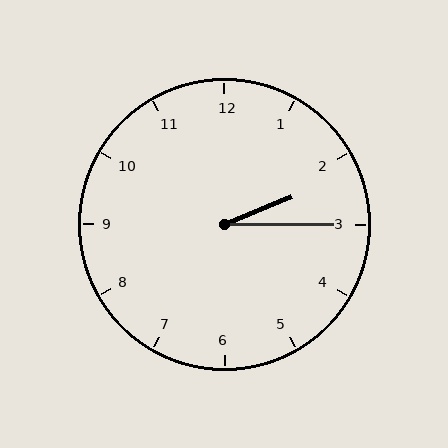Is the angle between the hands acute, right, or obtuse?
It is acute.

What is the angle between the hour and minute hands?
Approximately 22 degrees.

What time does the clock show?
2:15.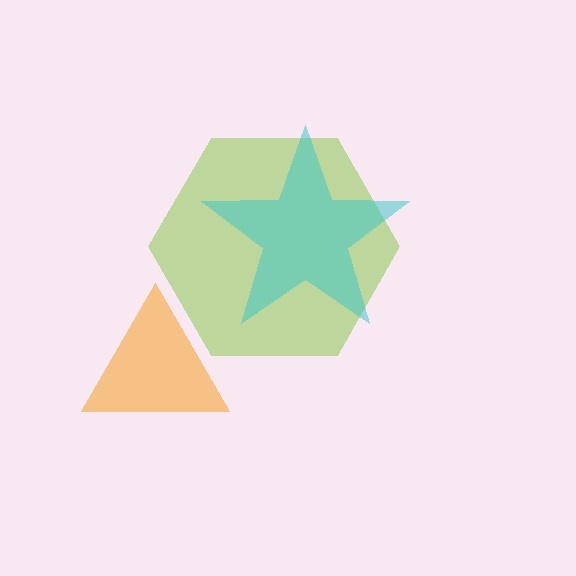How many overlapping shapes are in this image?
There are 3 overlapping shapes in the image.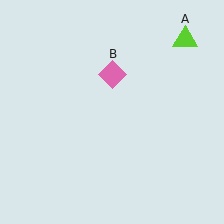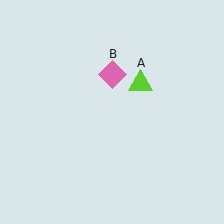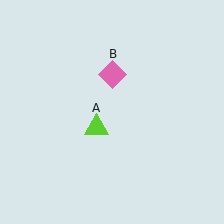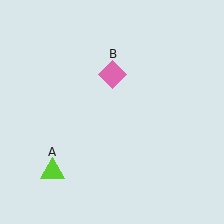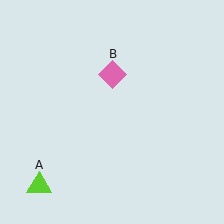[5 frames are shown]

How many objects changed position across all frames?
1 object changed position: lime triangle (object A).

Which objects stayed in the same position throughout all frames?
Pink diamond (object B) remained stationary.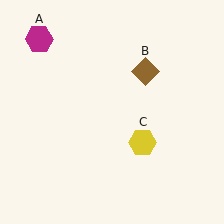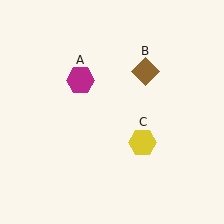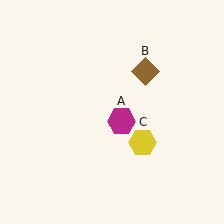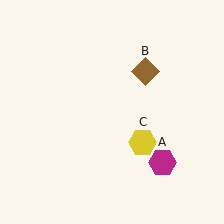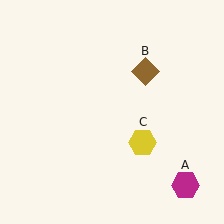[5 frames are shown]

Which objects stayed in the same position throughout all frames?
Brown diamond (object B) and yellow hexagon (object C) remained stationary.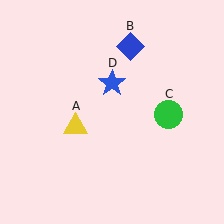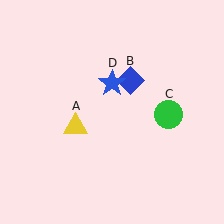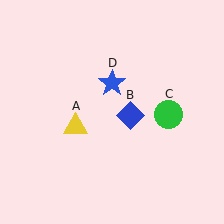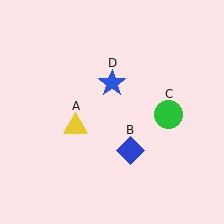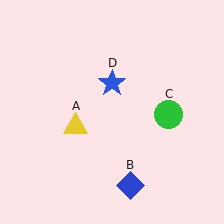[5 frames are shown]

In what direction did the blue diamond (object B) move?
The blue diamond (object B) moved down.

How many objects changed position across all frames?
1 object changed position: blue diamond (object B).